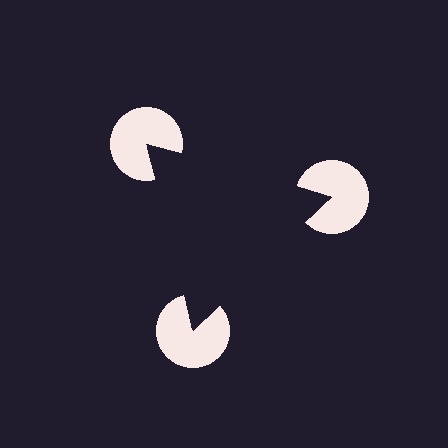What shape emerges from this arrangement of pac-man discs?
An illusory triangle — its edges are inferred from the aligned wedge cuts in the pac-man discs, not physically drawn.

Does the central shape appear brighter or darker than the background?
It typically appears slightly darker than the background, even though no actual brightness change is drawn.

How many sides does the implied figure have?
3 sides.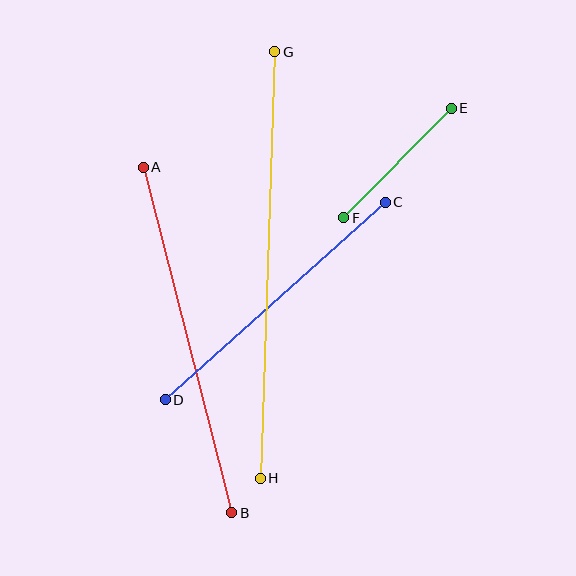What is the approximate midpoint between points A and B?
The midpoint is at approximately (187, 340) pixels.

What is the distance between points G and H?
The distance is approximately 427 pixels.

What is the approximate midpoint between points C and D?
The midpoint is at approximately (275, 301) pixels.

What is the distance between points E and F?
The distance is approximately 154 pixels.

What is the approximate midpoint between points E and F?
The midpoint is at approximately (397, 163) pixels.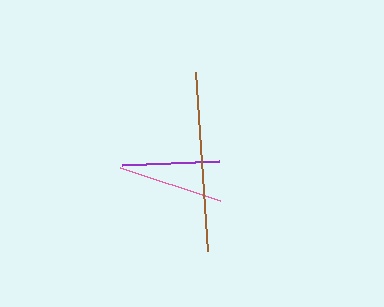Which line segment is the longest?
The brown line is the longest at approximately 180 pixels.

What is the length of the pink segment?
The pink segment is approximately 105 pixels long.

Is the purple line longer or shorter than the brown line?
The brown line is longer than the purple line.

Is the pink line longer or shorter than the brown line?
The brown line is longer than the pink line.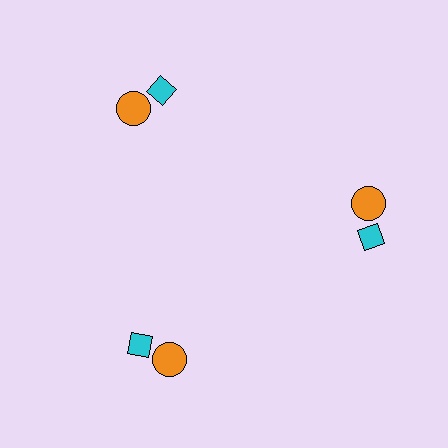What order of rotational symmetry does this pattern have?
This pattern has 3-fold rotational symmetry.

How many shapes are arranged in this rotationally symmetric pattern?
There are 6 shapes, arranged in 3 groups of 2.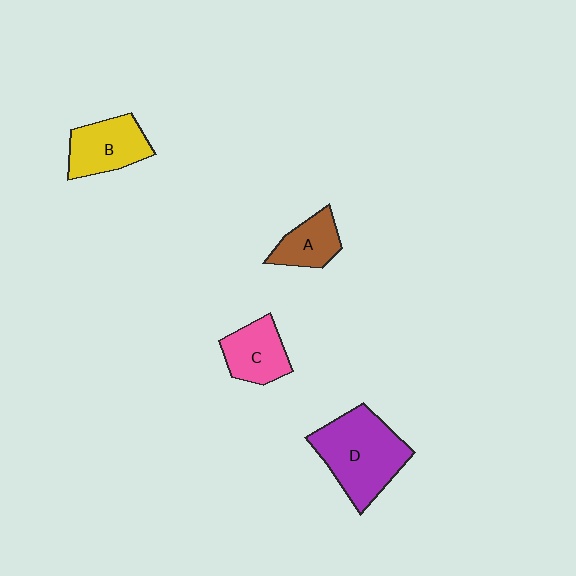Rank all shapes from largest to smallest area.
From largest to smallest: D (purple), B (yellow), C (pink), A (brown).